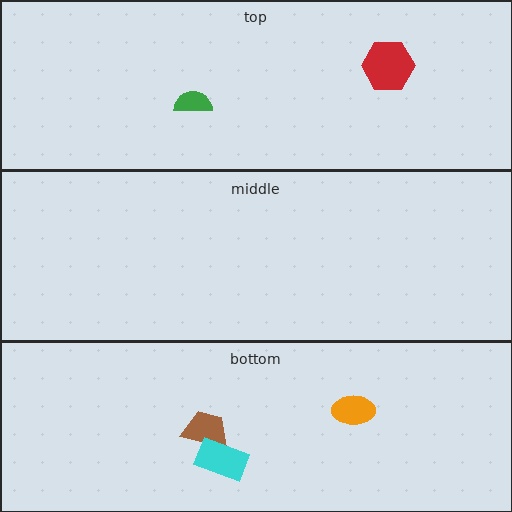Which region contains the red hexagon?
The top region.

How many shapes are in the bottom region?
3.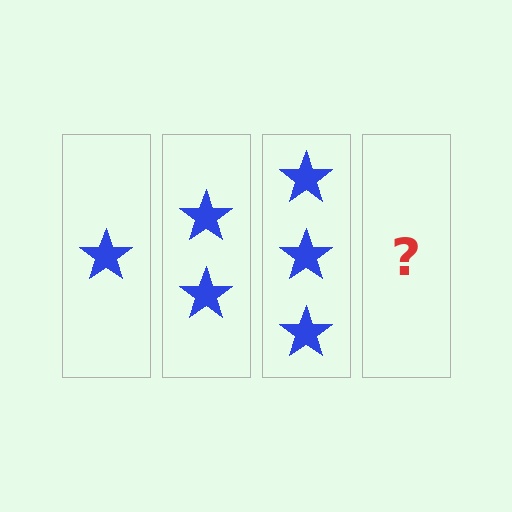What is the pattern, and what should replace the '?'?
The pattern is that each step adds one more star. The '?' should be 4 stars.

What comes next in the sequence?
The next element should be 4 stars.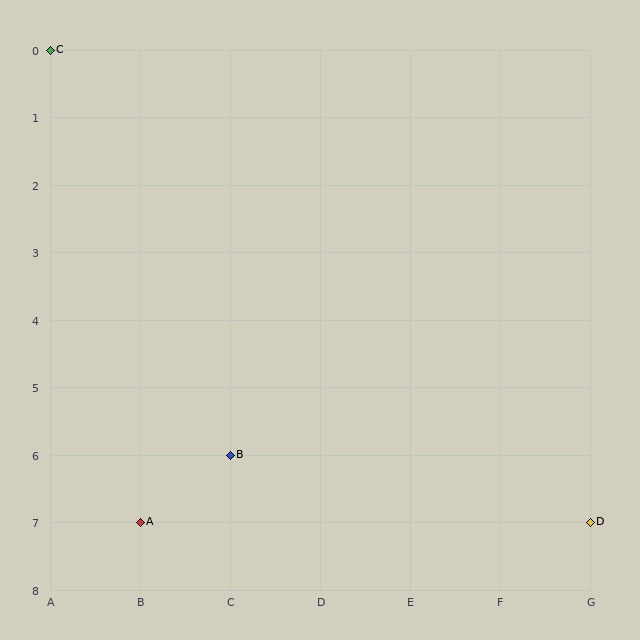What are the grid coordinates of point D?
Point D is at grid coordinates (G, 7).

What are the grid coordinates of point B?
Point B is at grid coordinates (C, 6).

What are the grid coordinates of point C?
Point C is at grid coordinates (A, 0).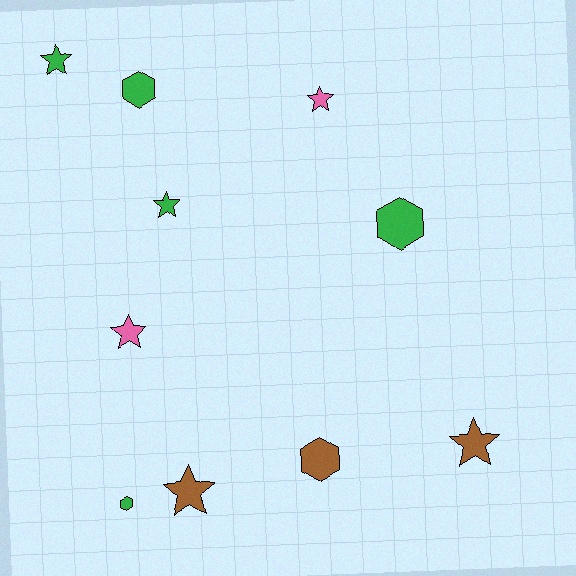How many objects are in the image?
There are 10 objects.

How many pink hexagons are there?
There are no pink hexagons.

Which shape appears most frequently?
Star, with 6 objects.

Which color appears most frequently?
Green, with 5 objects.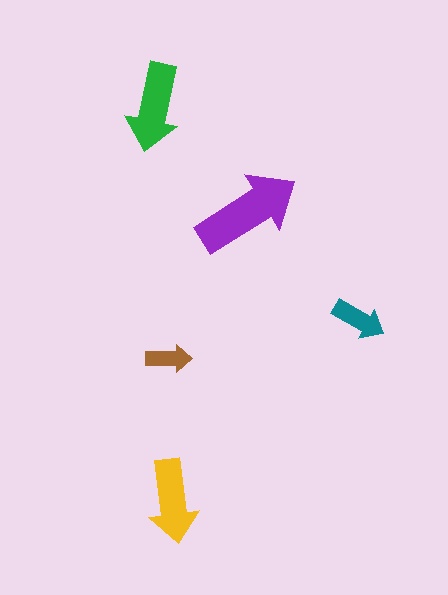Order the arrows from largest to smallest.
the purple one, the green one, the yellow one, the teal one, the brown one.